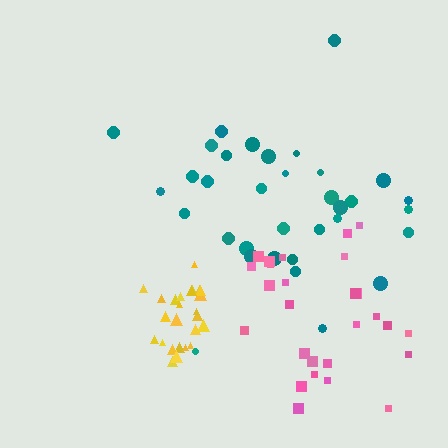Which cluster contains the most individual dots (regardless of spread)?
Teal (34).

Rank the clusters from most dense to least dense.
yellow, teal, pink.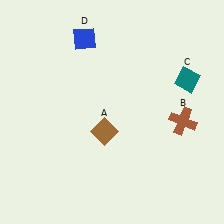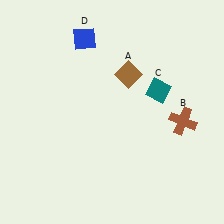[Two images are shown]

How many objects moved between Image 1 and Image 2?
2 objects moved between the two images.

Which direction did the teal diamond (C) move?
The teal diamond (C) moved left.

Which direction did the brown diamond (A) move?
The brown diamond (A) moved up.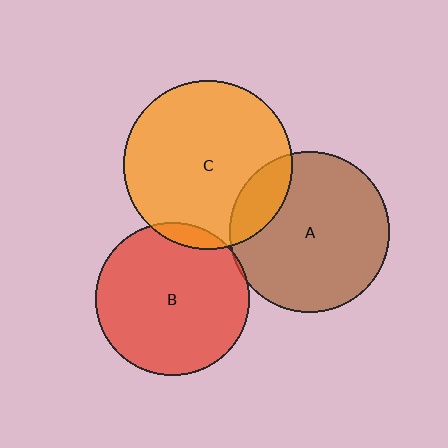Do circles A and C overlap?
Yes.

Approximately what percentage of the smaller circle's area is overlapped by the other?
Approximately 15%.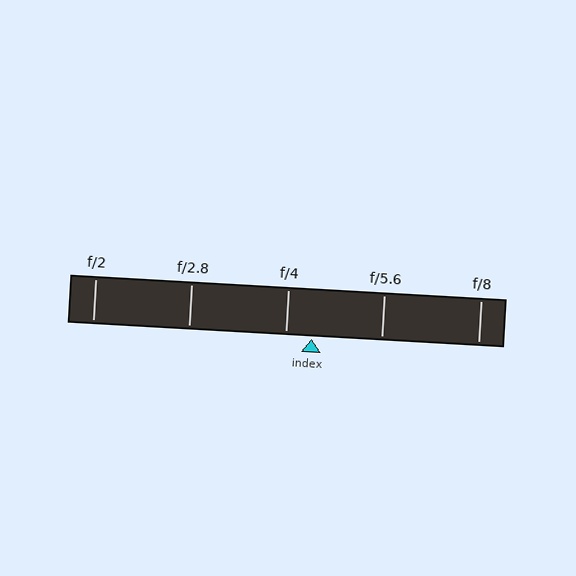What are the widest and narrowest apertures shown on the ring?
The widest aperture shown is f/2 and the narrowest is f/8.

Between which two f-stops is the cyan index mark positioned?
The index mark is between f/4 and f/5.6.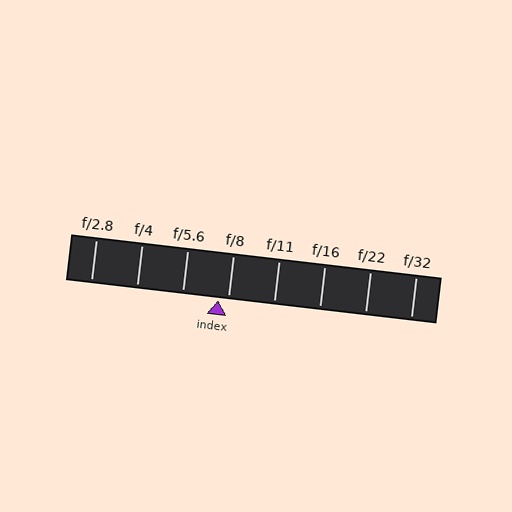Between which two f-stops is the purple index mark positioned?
The index mark is between f/5.6 and f/8.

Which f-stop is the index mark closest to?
The index mark is closest to f/8.